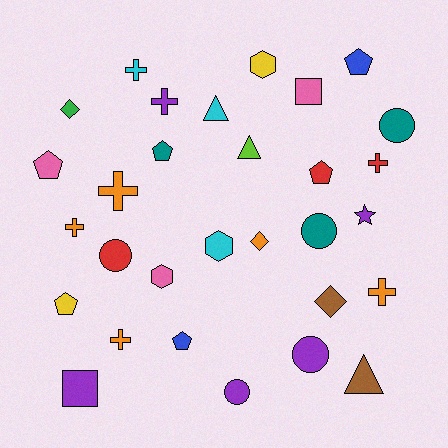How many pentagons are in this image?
There are 6 pentagons.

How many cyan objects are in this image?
There are 3 cyan objects.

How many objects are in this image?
There are 30 objects.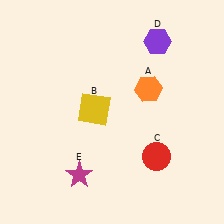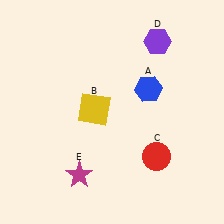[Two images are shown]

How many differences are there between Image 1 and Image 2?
There is 1 difference between the two images.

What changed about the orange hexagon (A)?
In Image 1, A is orange. In Image 2, it changed to blue.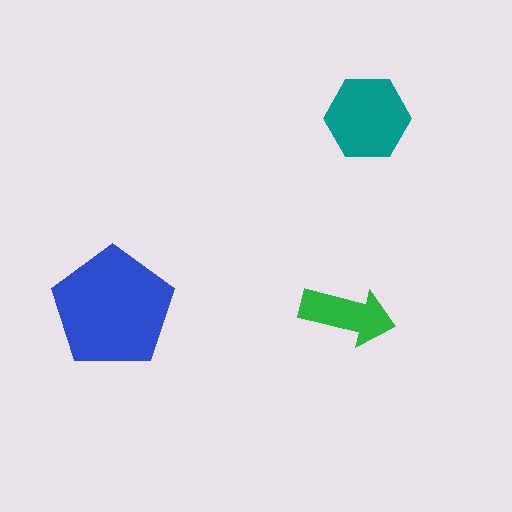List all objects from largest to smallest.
The blue pentagon, the teal hexagon, the green arrow.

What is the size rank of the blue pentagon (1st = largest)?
1st.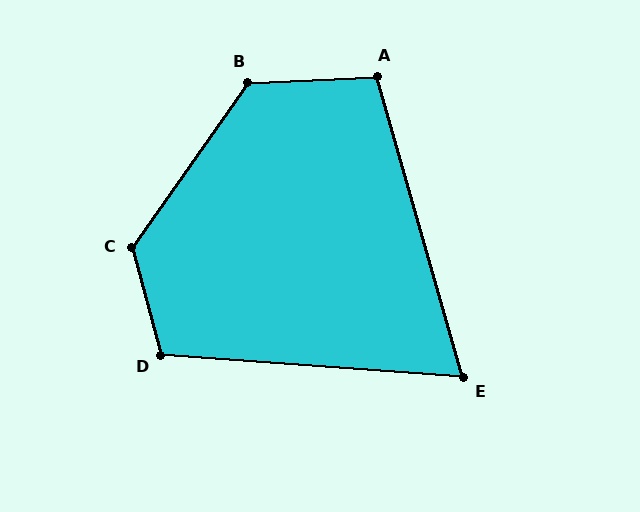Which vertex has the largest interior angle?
C, at approximately 130 degrees.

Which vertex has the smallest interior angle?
E, at approximately 70 degrees.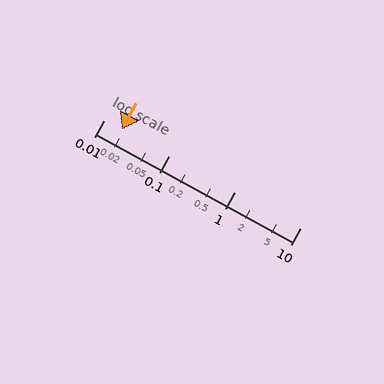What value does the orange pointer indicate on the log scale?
The pointer indicates approximately 0.019.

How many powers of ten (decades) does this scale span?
The scale spans 3 decades, from 0.01 to 10.